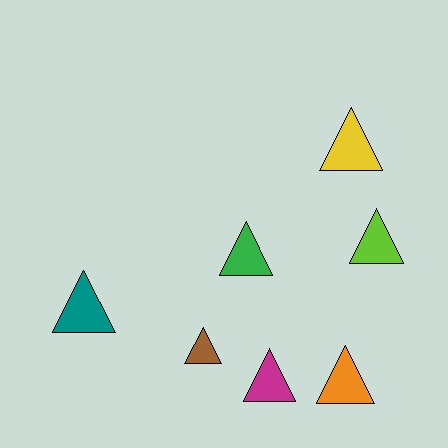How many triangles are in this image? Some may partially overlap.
There are 7 triangles.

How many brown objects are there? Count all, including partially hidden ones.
There is 1 brown object.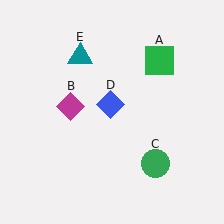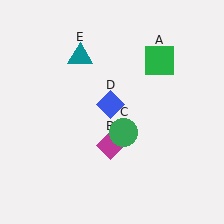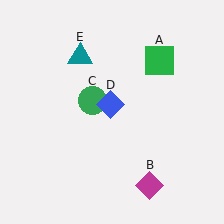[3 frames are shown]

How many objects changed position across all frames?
2 objects changed position: magenta diamond (object B), green circle (object C).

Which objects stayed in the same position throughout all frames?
Green square (object A) and blue diamond (object D) and teal triangle (object E) remained stationary.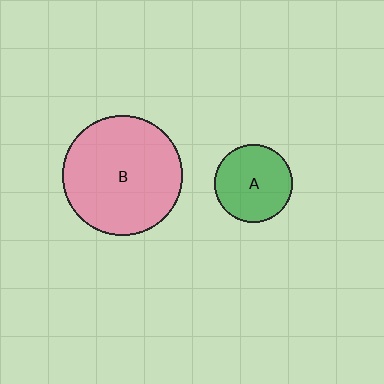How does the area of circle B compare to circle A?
Approximately 2.3 times.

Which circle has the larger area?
Circle B (pink).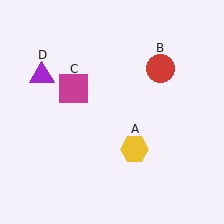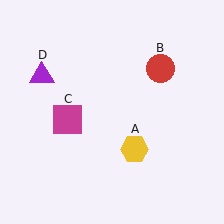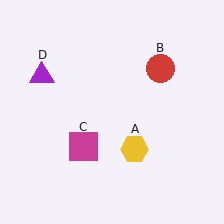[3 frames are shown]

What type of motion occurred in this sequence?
The magenta square (object C) rotated counterclockwise around the center of the scene.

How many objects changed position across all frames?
1 object changed position: magenta square (object C).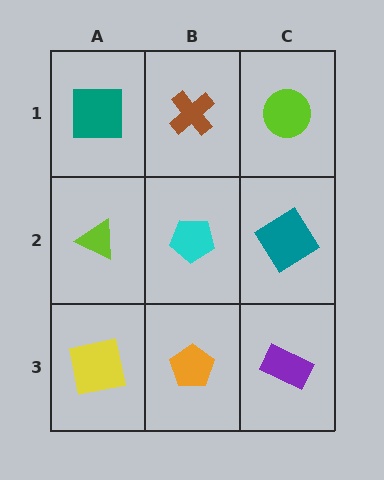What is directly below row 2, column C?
A purple rectangle.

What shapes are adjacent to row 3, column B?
A cyan pentagon (row 2, column B), a yellow square (row 3, column A), a purple rectangle (row 3, column C).